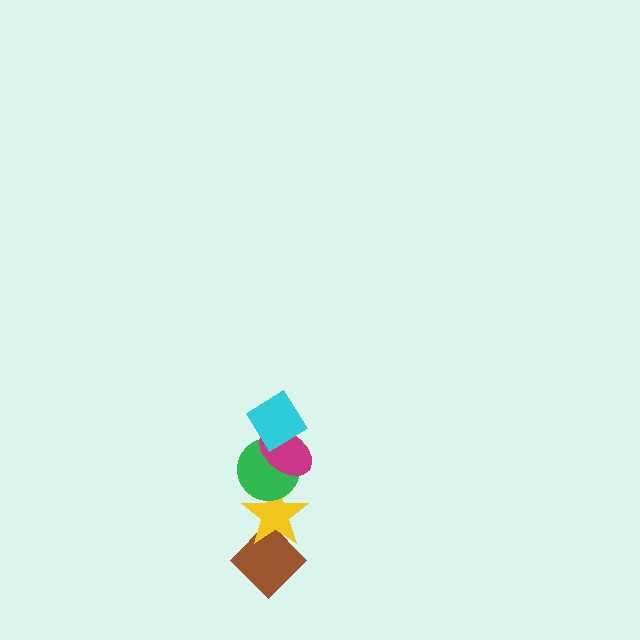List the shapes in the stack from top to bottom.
From top to bottom: the cyan diamond, the magenta ellipse, the green circle, the yellow star, the brown diamond.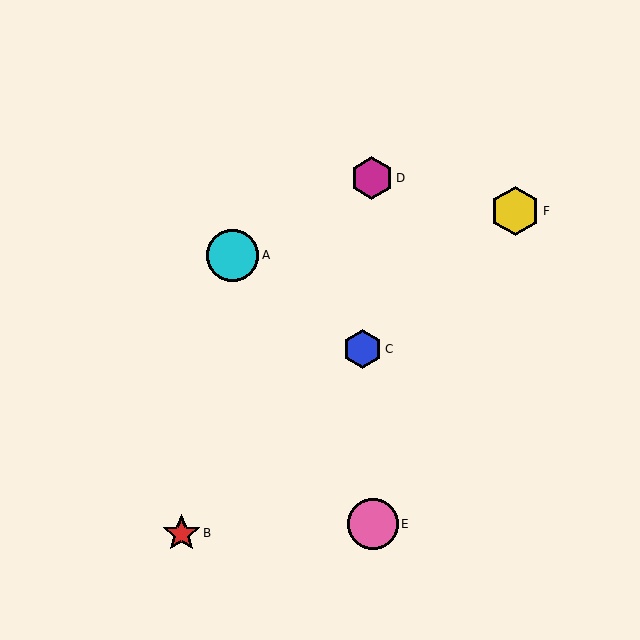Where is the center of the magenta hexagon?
The center of the magenta hexagon is at (372, 178).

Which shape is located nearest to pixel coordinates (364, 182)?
The magenta hexagon (labeled D) at (372, 178) is nearest to that location.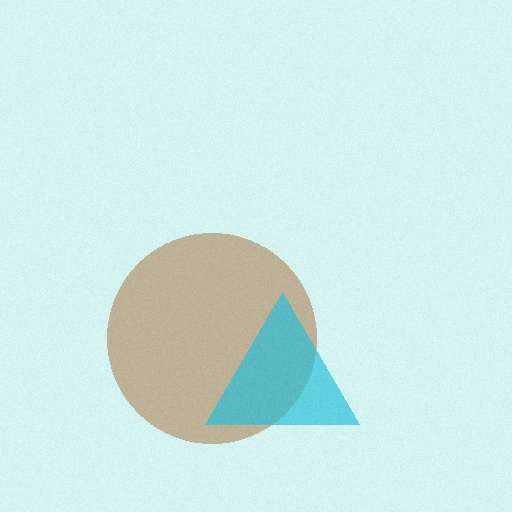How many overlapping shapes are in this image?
There are 2 overlapping shapes in the image.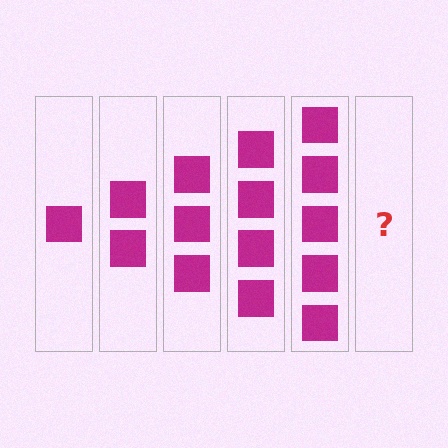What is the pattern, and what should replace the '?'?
The pattern is that each step adds one more square. The '?' should be 6 squares.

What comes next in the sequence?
The next element should be 6 squares.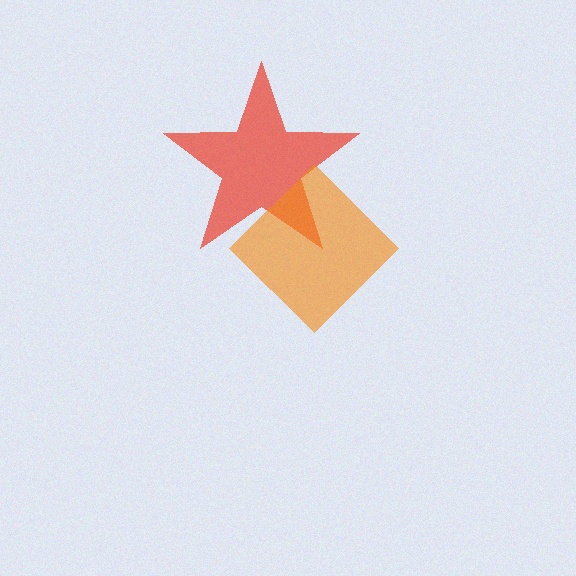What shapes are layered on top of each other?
The layered shapes are: a red star, an orange diamond.